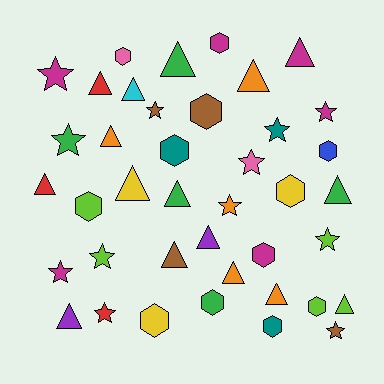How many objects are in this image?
There are 40 objects.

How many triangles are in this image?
There are 16 triangles.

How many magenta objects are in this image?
There are 6 magenta objects.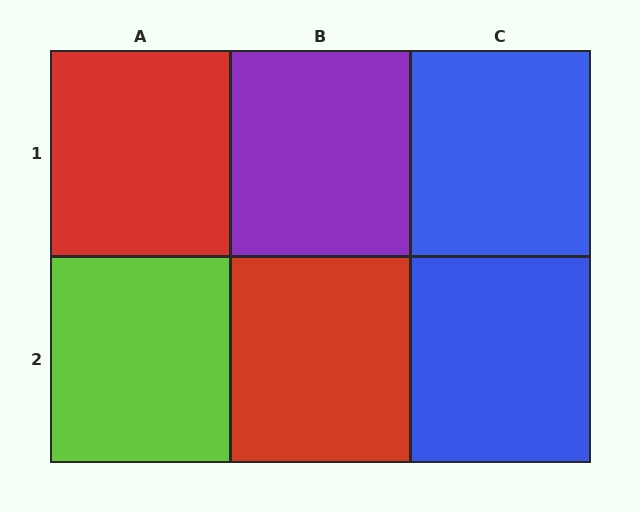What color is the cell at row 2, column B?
Red.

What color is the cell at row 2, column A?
Lime.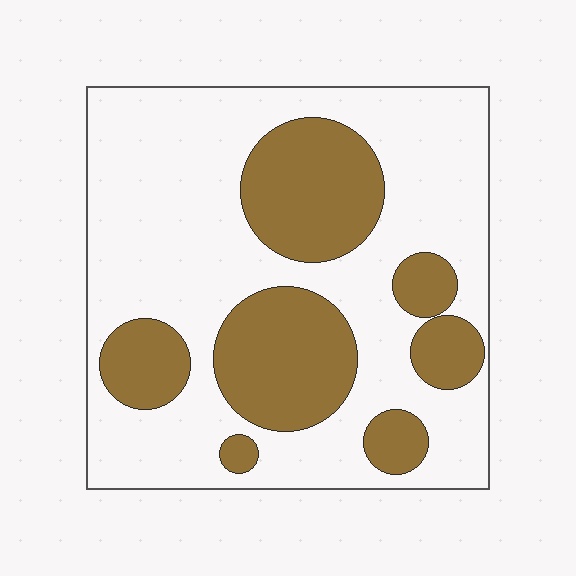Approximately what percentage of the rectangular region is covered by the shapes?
Approximately 30%.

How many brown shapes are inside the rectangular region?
7.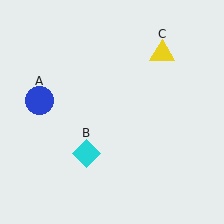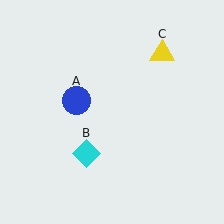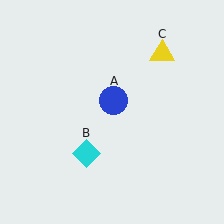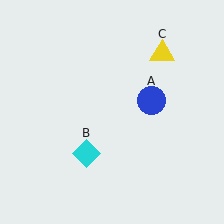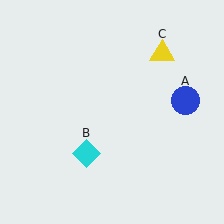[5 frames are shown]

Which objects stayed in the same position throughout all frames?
Cyan diamond (object B) and yellow triangle (object C) remained stationary.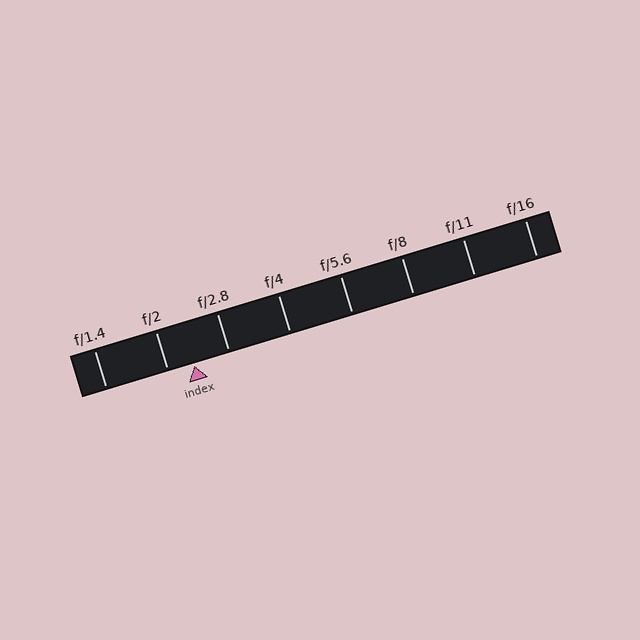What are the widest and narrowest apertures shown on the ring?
The widest aperture shown is f/1.4 and the narrowest is f/16.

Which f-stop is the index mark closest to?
The index mark is closest to f/2.